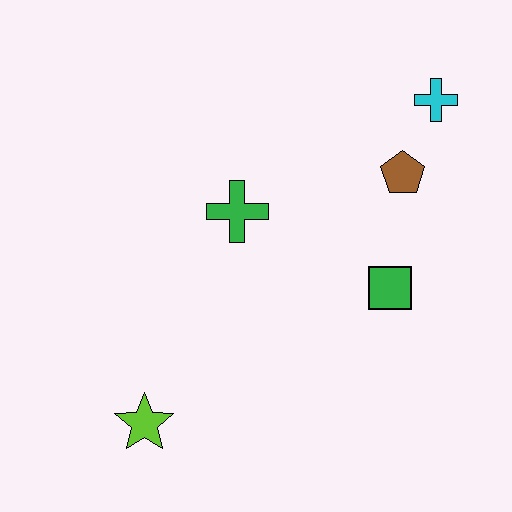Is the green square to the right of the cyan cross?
No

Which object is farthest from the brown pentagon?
The lime star is farthest from the brown pentagon.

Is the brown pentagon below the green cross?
No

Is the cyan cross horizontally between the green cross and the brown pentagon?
No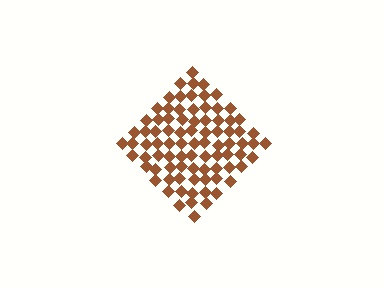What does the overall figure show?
The overall figure shows a diamond.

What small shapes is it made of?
It is made of small diamonds.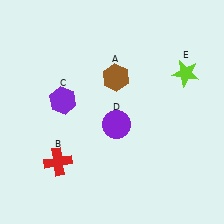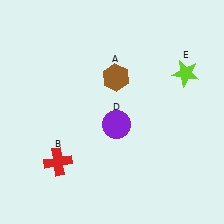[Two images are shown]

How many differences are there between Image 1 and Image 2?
There is 1 difference between the two images.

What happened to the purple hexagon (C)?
The purple hexagon (C) was removed in Image 2. It was in the top-left area of Image 1.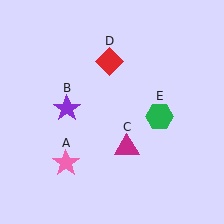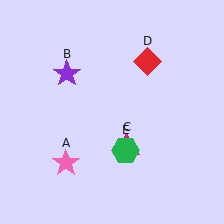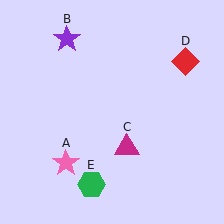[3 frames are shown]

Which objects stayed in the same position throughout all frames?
Pink star (object A) and magenta triangle (object C) remained stationary.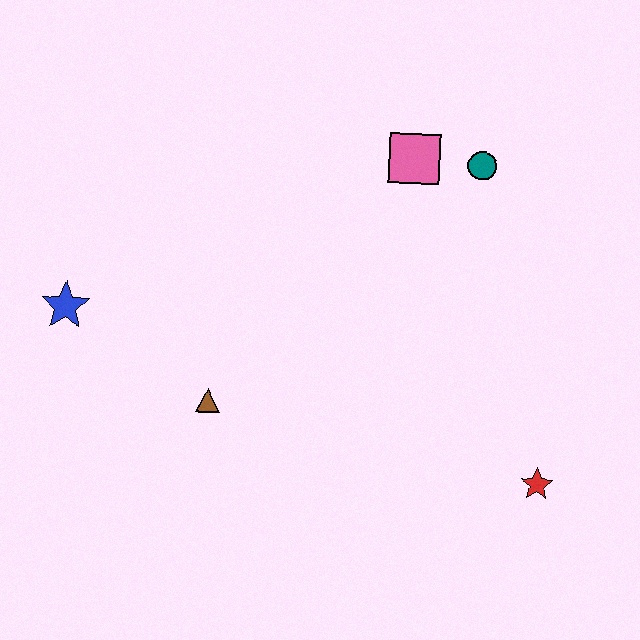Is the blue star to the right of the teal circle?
No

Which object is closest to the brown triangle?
The blue star is closest to the brown triangle.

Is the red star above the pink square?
No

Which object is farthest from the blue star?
The red star is farthest from the blue star.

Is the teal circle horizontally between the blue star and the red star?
Yes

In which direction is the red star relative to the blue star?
The red star is to the right of the blue star.